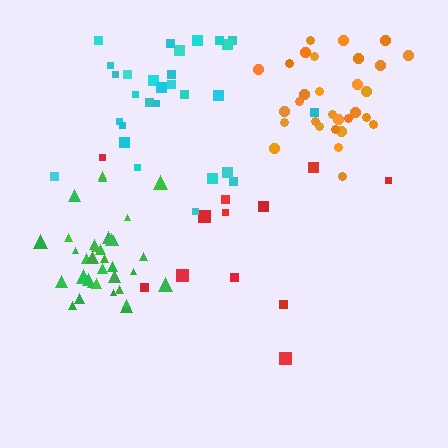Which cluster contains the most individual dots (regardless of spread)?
Green (35).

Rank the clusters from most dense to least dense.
green, orange, cyan, red.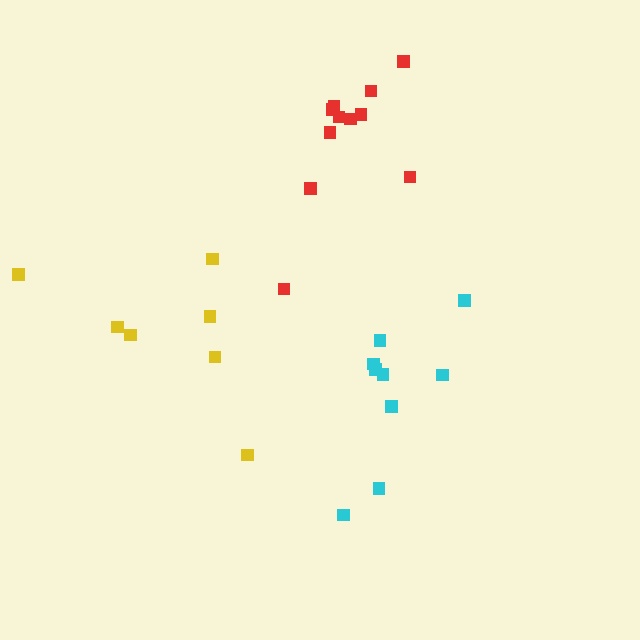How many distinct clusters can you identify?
There are 3 distinct clusters.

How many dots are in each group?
Group 1: 7 dots, Group 2: 9 dots, Group 3: 11 dots (27 total).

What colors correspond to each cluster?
The clusters are colored: yellow, cyan, red.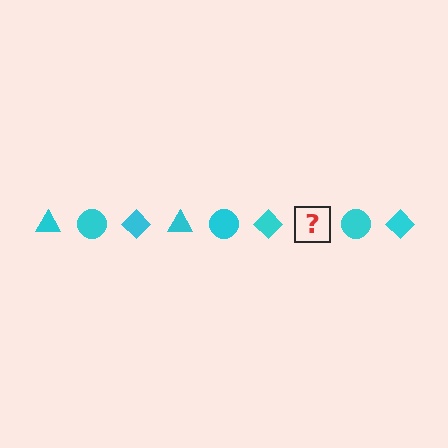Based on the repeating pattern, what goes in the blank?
The blank should be a cyan triangle.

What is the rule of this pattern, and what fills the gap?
The rule is that the pattern cycles through triangle, circle, diamond shapes in cyan. The gap should be filled with a cyan triangle.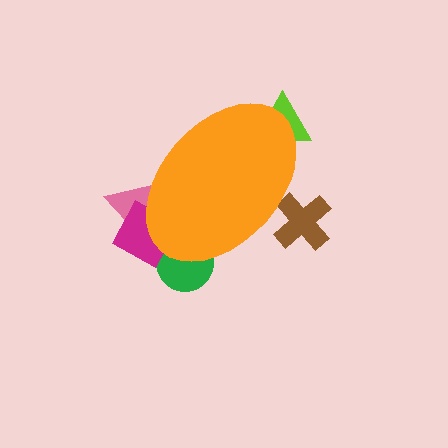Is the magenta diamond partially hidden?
Yes, the magenta diamond is partially hidden behind the orange ellipse.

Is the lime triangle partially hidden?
Yes, the lime triangle is partially hidden behind the orange ellipse.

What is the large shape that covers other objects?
An orange ellipse.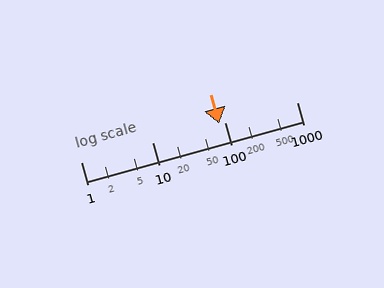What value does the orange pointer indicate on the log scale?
The pointer indicates approximately 84.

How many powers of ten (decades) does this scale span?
The scale spans 3 decades, from 1 to 1000.